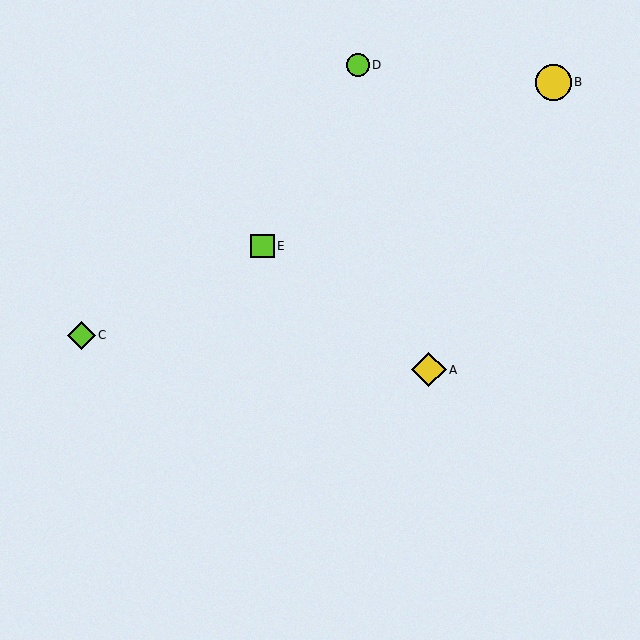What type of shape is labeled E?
Shape E is a lime square.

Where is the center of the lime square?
The center of the lime square is at (263, 246).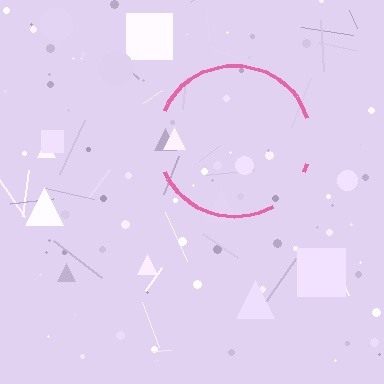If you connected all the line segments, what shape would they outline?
They would outline a circle.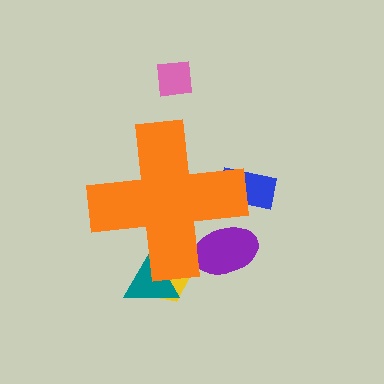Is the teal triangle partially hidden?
Yes, the teal triangle is partially hidden behind the orange cross.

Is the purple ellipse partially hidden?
Yes, the purple ellipse is partially hidden behind the orange cross.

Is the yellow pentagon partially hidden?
Yes, the yellow pentagon is partially hidden behind the orange cross.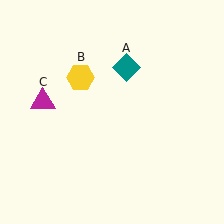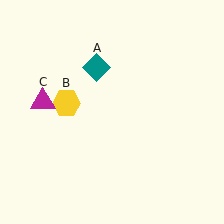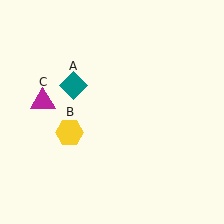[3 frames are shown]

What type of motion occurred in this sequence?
The teal diamond (object A), yellow hexagon (object B) rotated counterclockwise around the center of the scene.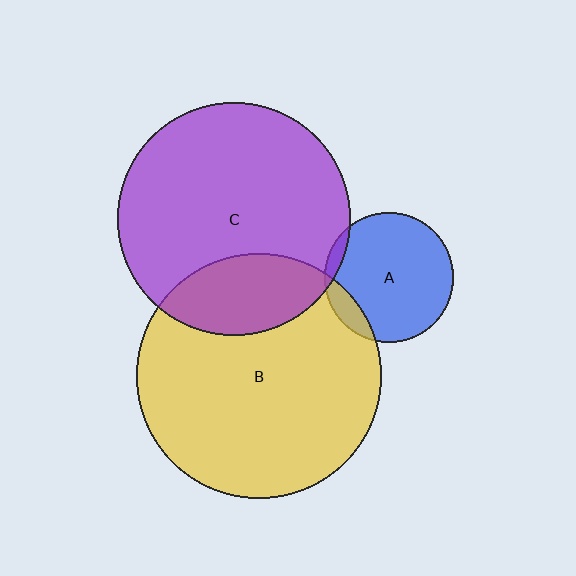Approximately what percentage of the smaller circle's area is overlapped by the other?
Approximately 25%.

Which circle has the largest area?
Circle B (yellow).